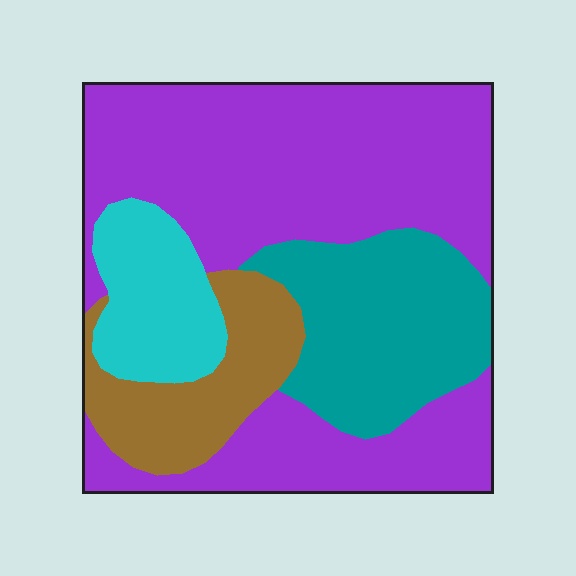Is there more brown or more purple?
Purple.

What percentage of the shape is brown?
Brown takes up about one eighth (1/8) of the shape.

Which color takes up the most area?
Purple, at roughly 55%.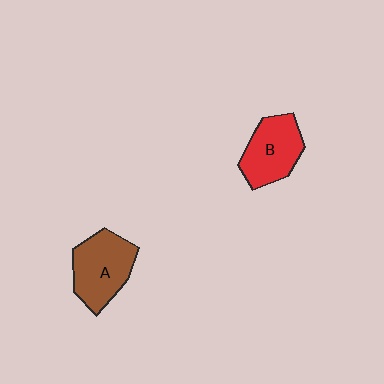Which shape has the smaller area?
Shape B (red).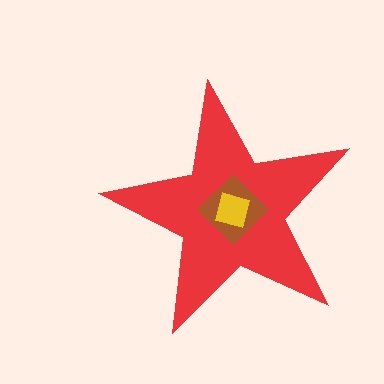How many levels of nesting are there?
3.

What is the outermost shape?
The red star.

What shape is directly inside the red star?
The brown diamond.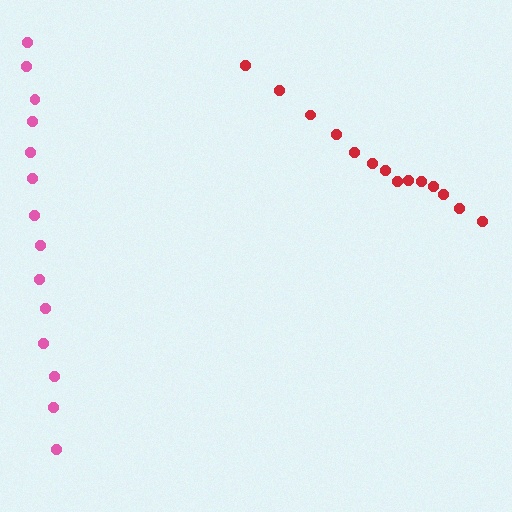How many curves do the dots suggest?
There are 2 distinct paths.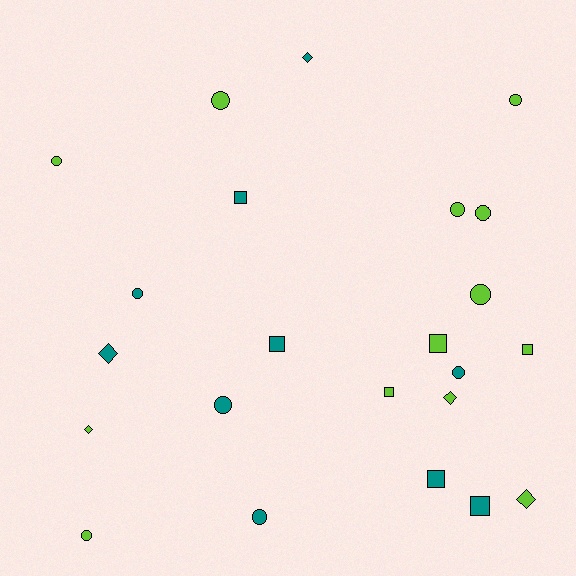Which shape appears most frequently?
Circle, with 11 objects.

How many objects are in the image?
There are 23 objects.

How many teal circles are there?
There are 4 teal circles.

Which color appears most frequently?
Lime, with 13 objects.